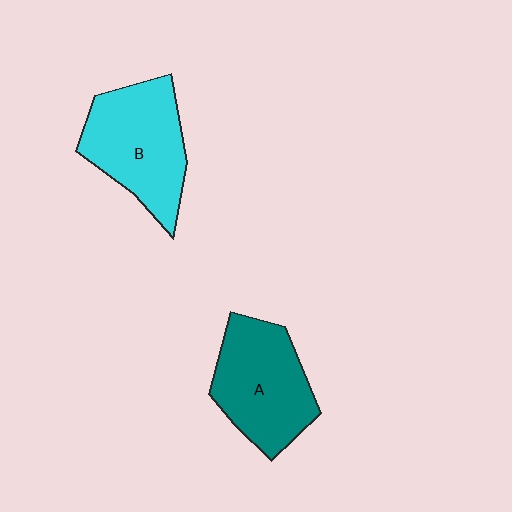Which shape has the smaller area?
Shape A (teal).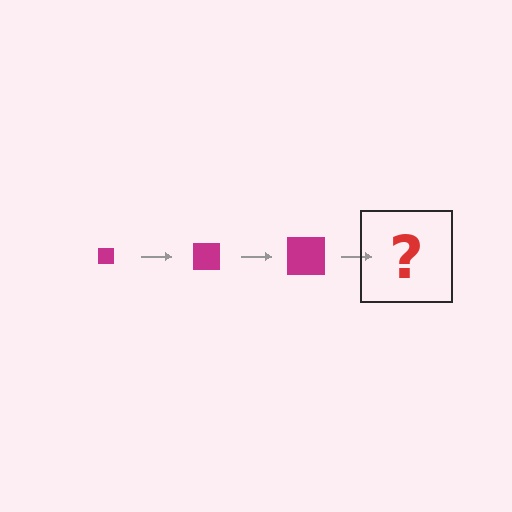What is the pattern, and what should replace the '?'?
The pattern is that the square gets progressively larger each step. The '?' should be a magenta square, larger than the previous one.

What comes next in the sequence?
The next element should be a magenta square, larger than the previous one.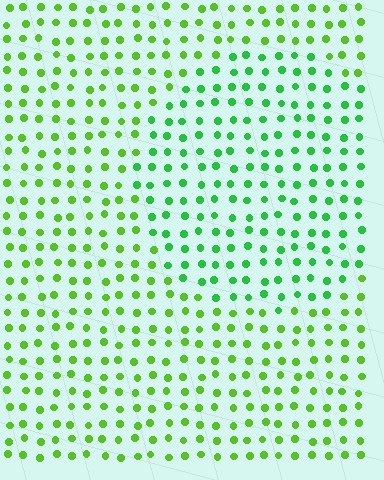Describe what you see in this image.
The image is filled with small lime elements in a uniform arrangement. A circle-shaped region is visible where the elements are tinted to a slightly different hue, forming a subtle color boundary.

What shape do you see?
I see a circle.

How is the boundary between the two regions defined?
The boundary is defined purely by a slight shift in hue (about 30 degrees). Spacing, size, and orientation are identical on both sides.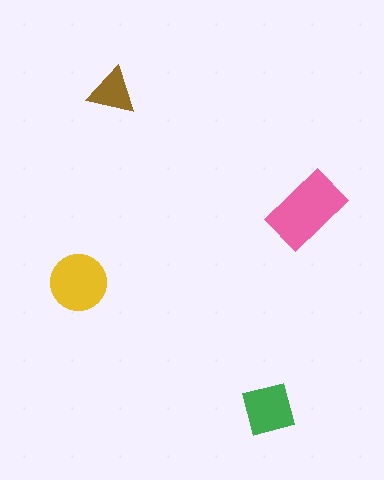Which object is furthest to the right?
The pink rectangle is rightmost.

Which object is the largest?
The pink rectangle.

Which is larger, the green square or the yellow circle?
The yellow circle.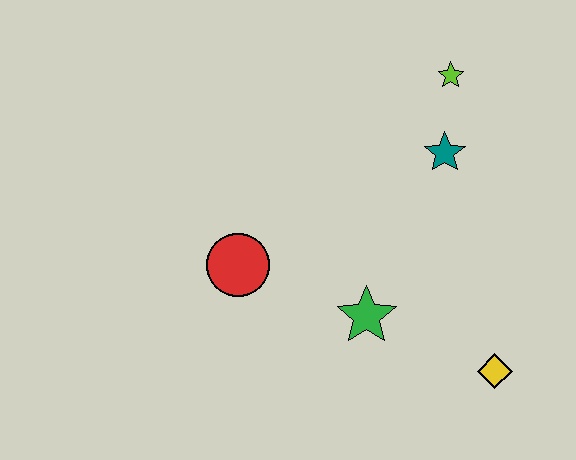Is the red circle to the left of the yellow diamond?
Yes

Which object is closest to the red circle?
The green star is closest to the red circle.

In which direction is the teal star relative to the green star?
The teal star is above the green star.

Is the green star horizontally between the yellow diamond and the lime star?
No